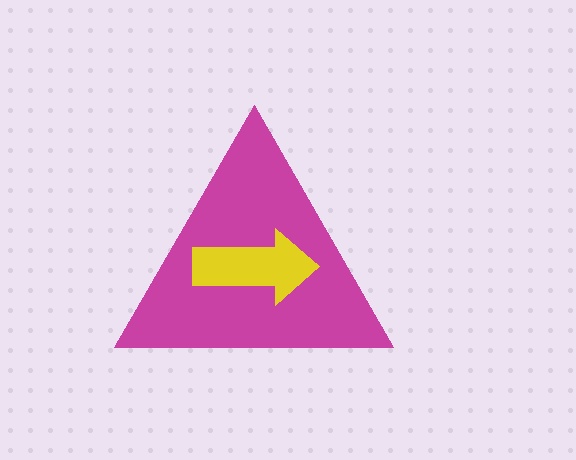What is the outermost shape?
The magenta triangle.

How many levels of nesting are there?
2.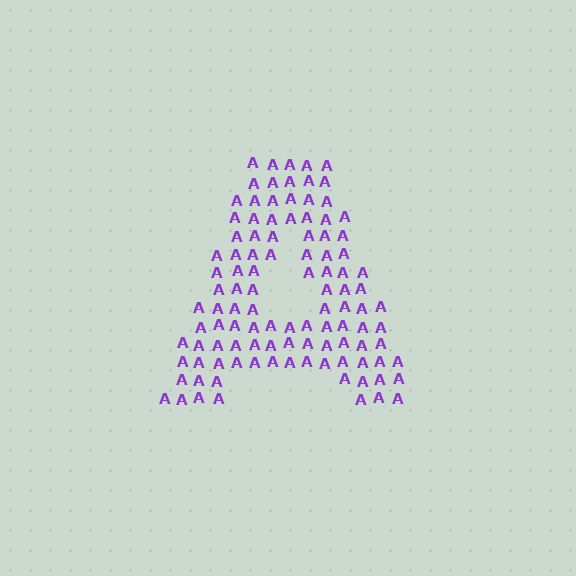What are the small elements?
The small elements are letter A's.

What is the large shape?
The large shape is the letter A.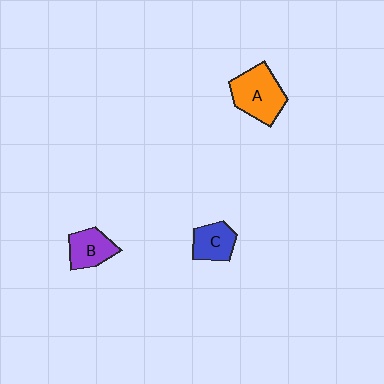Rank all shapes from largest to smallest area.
From largest to smallest: A (orange), B (purple), C (blue).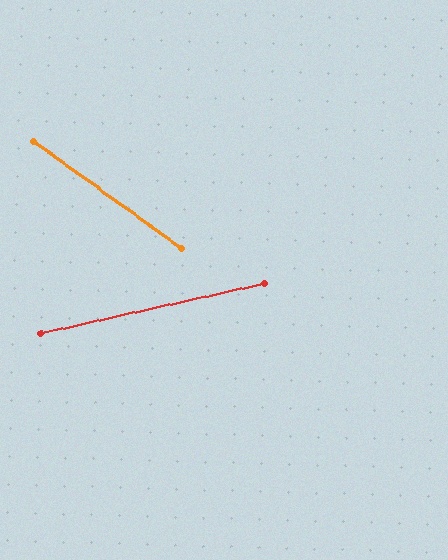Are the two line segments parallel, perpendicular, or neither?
Neither parallel nor perpendicular — they differ by about 49°.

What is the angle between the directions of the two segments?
Approximately 49 degrees.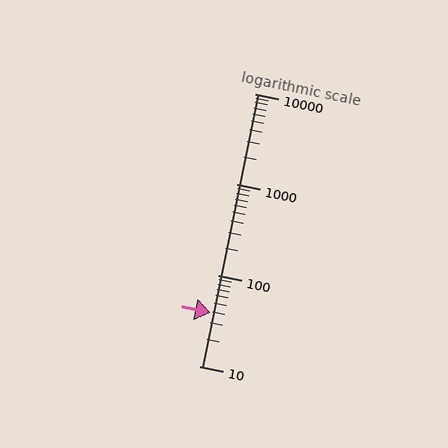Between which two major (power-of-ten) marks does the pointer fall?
The pointer is between 10 and 100.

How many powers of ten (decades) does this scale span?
The scale spans 3 decades, from 10 to 10000.